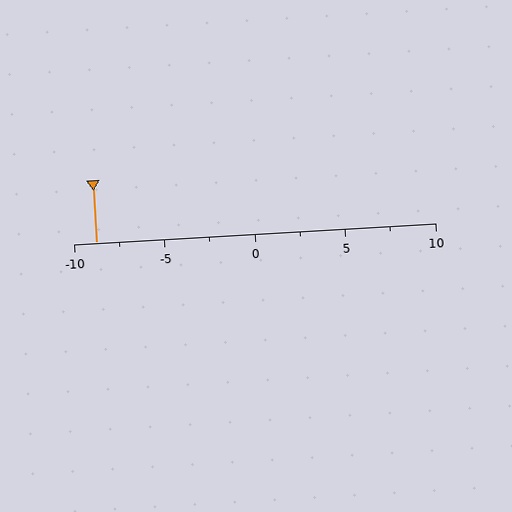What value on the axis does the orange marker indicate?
The marker indicates approximately -8.8.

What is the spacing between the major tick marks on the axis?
The major ticks are spaced 5 apart.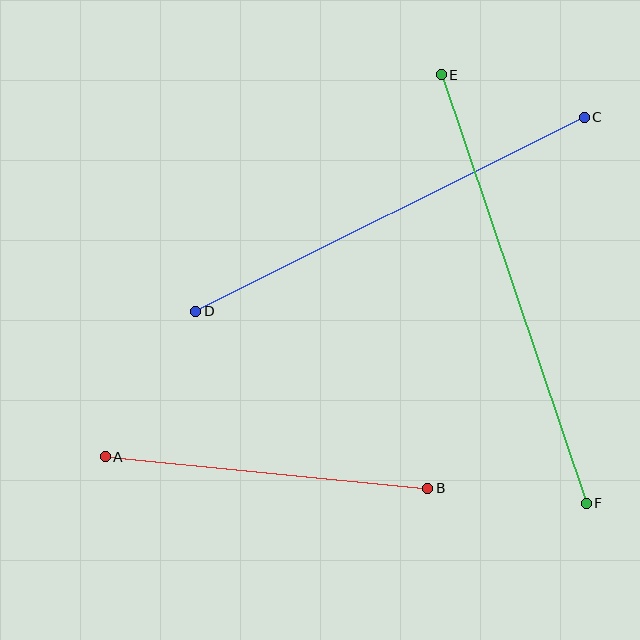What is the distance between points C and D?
The distance is approximately 435 pixels.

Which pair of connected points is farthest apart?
Points E and F are farthest apart.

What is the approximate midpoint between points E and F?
The midpoint is at approximately (514, 289) pixels.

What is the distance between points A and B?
The distance is approximately 324 pixels.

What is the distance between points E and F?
The distance is approximately 452 pixels.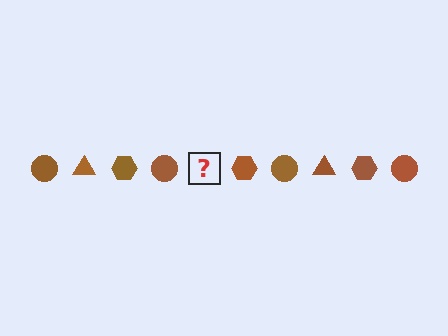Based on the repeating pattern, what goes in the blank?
The blank should be a brown triangle.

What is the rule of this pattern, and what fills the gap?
The rule is that the pattern cycles through circle, triangle, hexagon shapes in brown. The gap should be filled with a brown triangle.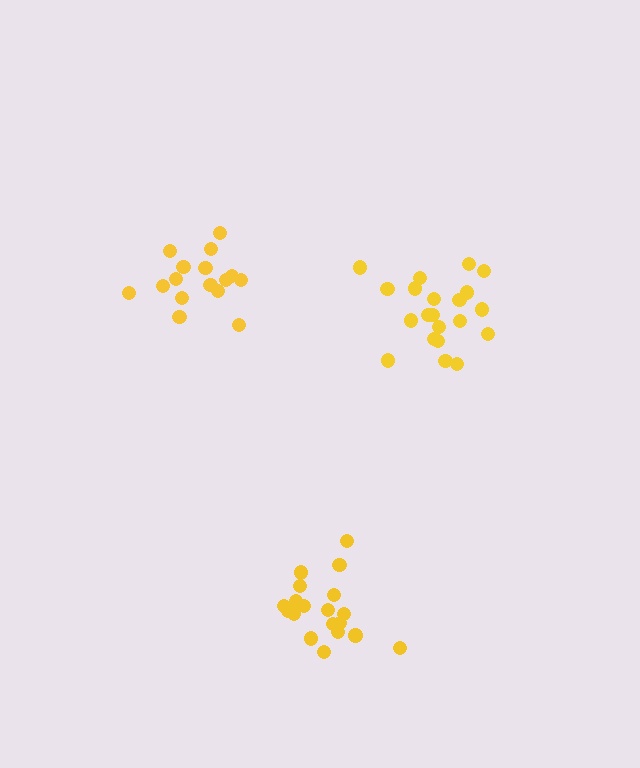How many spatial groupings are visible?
There are 3 spatial groupings.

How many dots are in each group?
Group 1: 19 dots, Group 2: 16 dots, Group 3: 21 dots (56 total).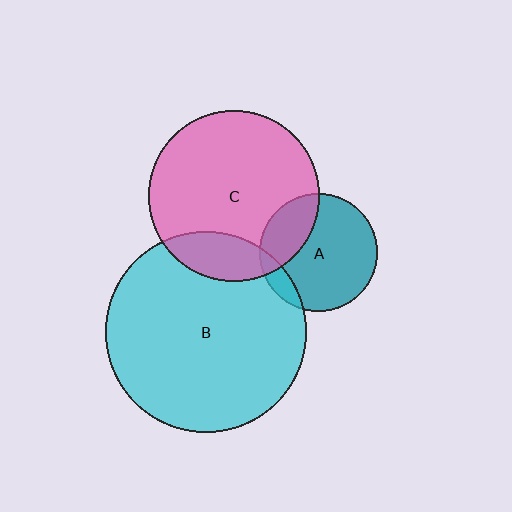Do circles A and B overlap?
Yes.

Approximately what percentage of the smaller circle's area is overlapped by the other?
Approximately 10%.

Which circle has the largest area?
Circle B (cyan).